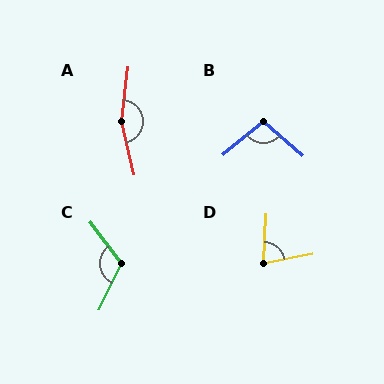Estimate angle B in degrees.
Approximately 99 degrees.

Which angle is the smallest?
D, at approximately 77 degrees.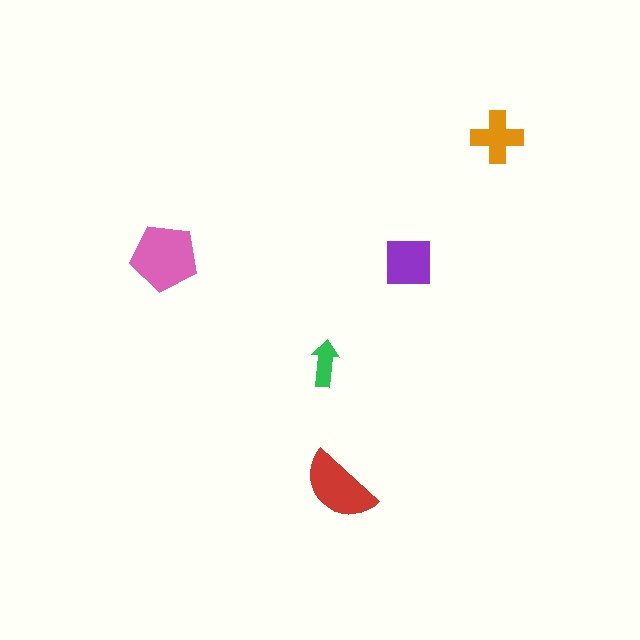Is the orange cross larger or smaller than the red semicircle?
Smaller.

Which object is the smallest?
The green arrow.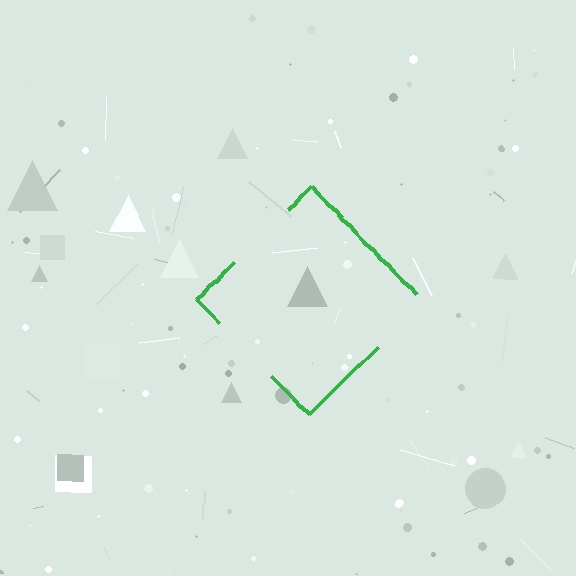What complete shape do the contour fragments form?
The contour fragments form a diamond.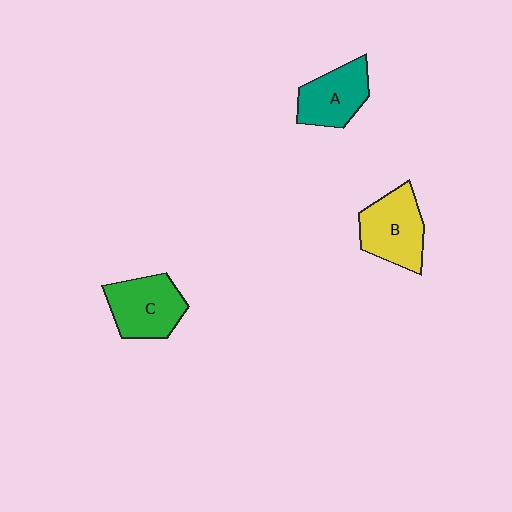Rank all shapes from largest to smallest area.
From largest to smallest: B (yellow), C (green), A (teal).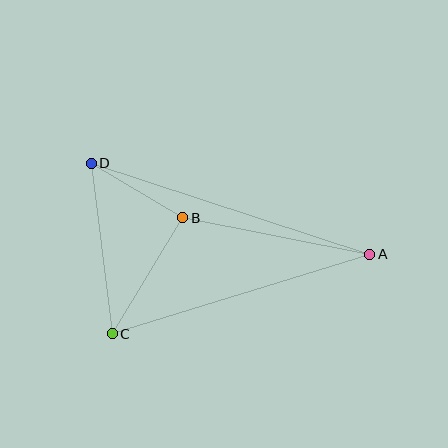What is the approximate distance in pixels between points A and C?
The distance between A and C is approximately 269 pixels.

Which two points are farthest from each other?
Points A and D are farthest from each other.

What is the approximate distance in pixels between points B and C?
The distance between B and C is approximately 135 pixels.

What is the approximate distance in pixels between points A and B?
The distance between A and B is approximately 190 pixels.